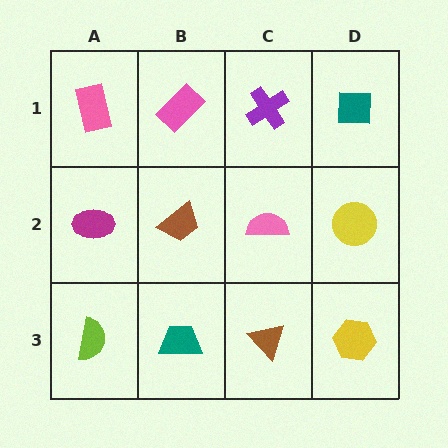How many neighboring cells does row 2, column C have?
4.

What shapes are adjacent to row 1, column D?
A yellow circle (row 2, column D), a purple cross (row 1, column C).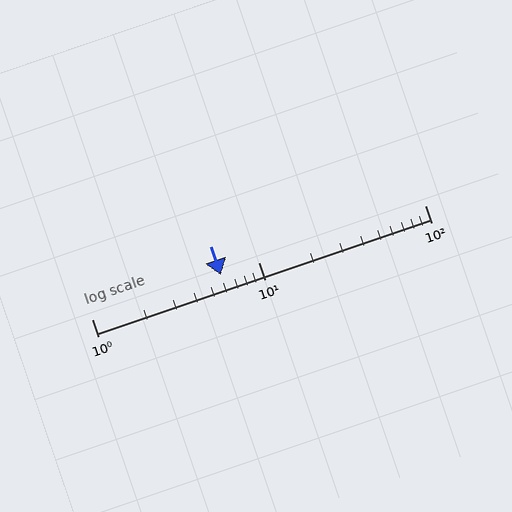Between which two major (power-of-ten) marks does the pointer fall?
The pointer is between 1 and 10.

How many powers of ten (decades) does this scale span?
The scale spans 2 decades, from 1 to 100.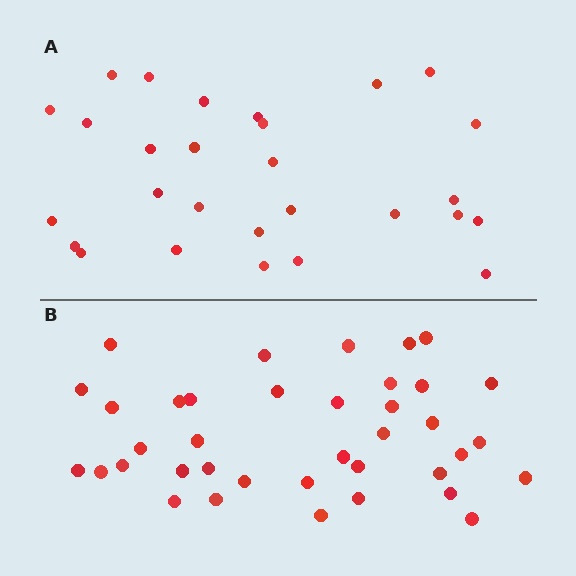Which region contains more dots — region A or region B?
Region B (the bottom region) has more dots.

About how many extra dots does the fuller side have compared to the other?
Region B has roughly 10 or so more dots than region A.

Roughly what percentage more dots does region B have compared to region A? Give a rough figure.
About 35% more.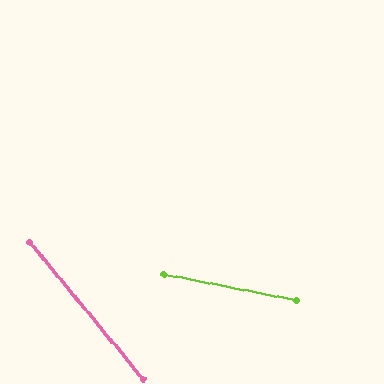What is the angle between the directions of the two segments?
Approximately 39 degrees.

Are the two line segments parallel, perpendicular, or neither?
Neither parallel nor perpendicular — they differ by about 39°.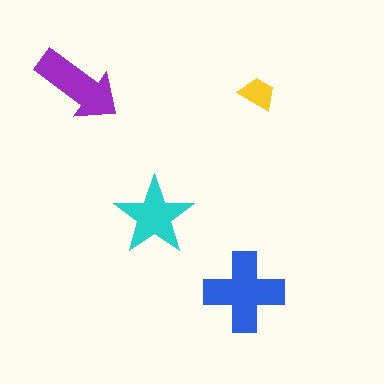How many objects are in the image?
There are 4 objects in the image.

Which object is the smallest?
The yellow trapezoid.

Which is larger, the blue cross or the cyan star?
The blue cross.